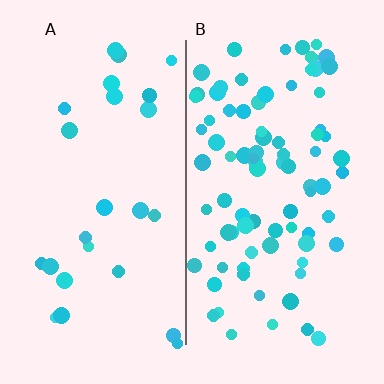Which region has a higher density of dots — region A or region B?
B (the right).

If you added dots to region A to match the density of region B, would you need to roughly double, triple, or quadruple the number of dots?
Approximately triple.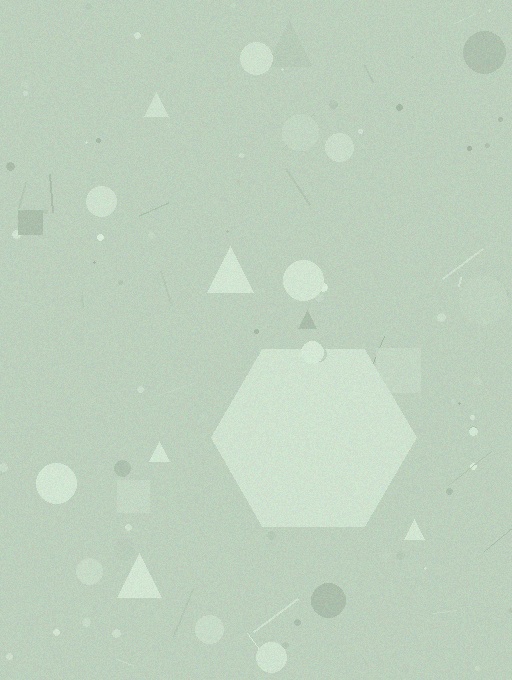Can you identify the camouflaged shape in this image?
The camouflaged shape is a hexagon.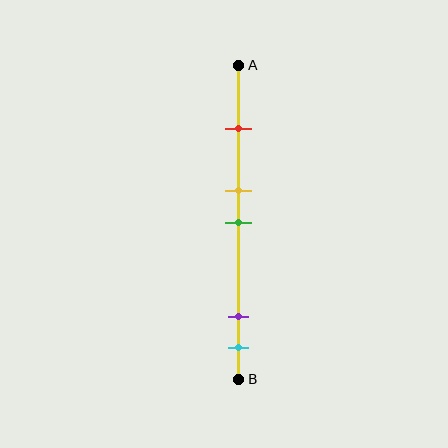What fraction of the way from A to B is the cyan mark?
The cyan mark is approximately 90% (0.9) of the way from A to B.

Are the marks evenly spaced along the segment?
No, the marks are not evenly spaced.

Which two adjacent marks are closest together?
The yellow and green marks are the closest adjacent pair.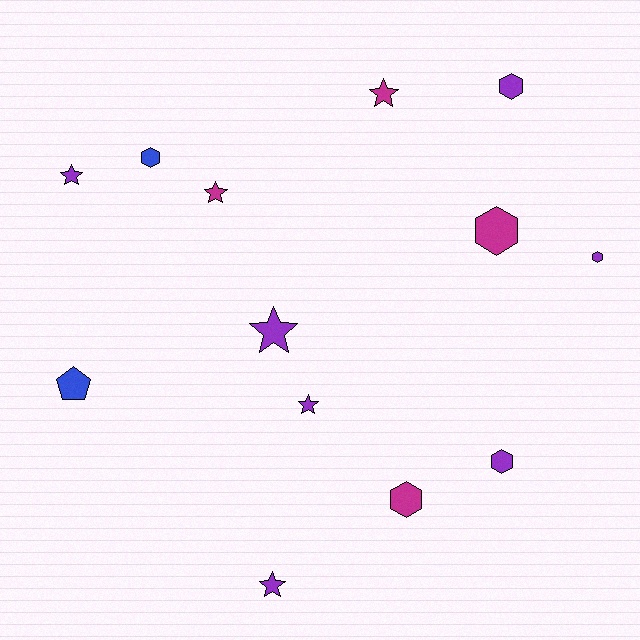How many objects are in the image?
There are 13 objects.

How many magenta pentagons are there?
There are no magenta pentagons.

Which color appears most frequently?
Purple, with 7 objects.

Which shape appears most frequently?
Hexagon, with 6 objects.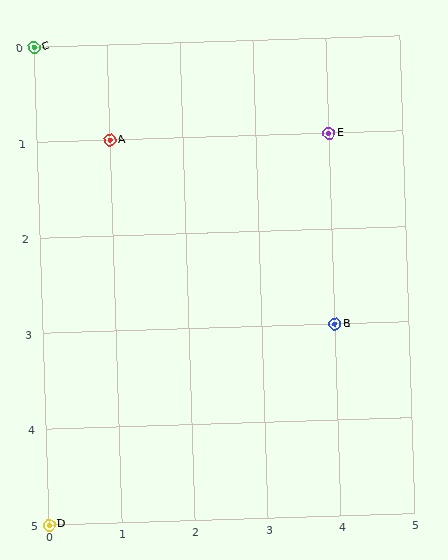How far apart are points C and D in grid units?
Points C and D are 5 rows apart.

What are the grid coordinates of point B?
Point B is at grid coordinates (4, 3).